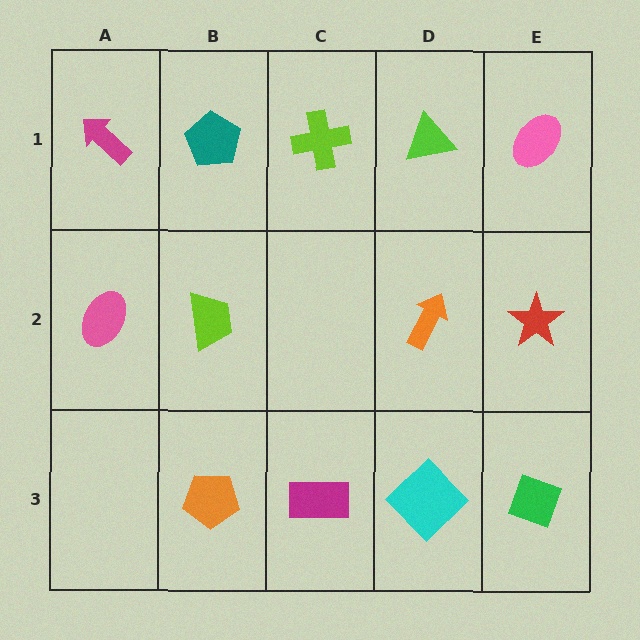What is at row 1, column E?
A pink ellipse.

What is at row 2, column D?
An orange arrow.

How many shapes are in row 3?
4 shapes.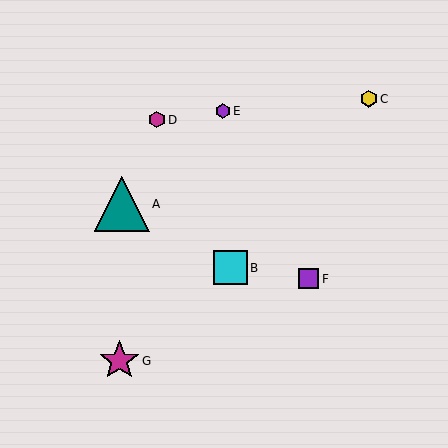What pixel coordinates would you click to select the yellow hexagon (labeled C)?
Click at (369, 99) to select the yellow hexagon C.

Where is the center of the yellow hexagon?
The center of the yellow hexagon is at (369, 99).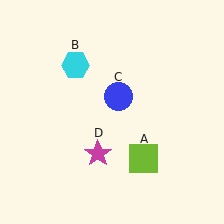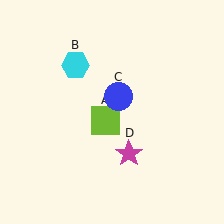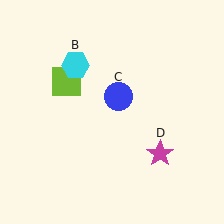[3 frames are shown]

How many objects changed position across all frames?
2 objects changed position: lime square (object A), magenta star (object D).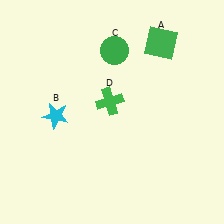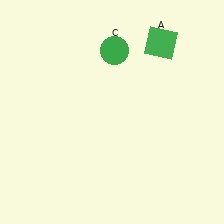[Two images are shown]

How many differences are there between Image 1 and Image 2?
There are 2 differences between the two images.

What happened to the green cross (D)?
The green cross (D) was removed in Image 2. It was in the top-left area of Image 1.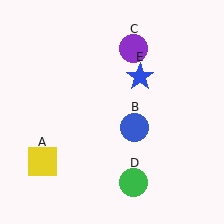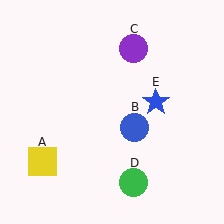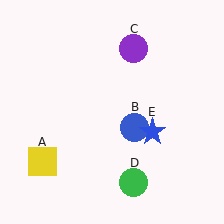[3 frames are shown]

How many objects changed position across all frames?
1 object changed position: blue star (object E).